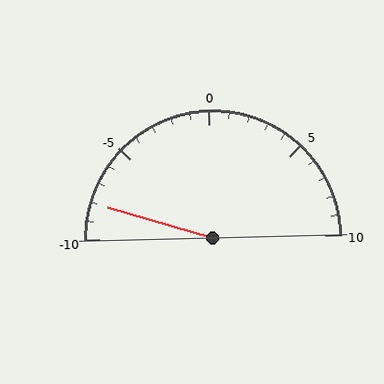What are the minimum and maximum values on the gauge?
The gauge ranges from -10 to 10.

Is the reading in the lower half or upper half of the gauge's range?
The reading is in the lower half of the range (-10 to 10).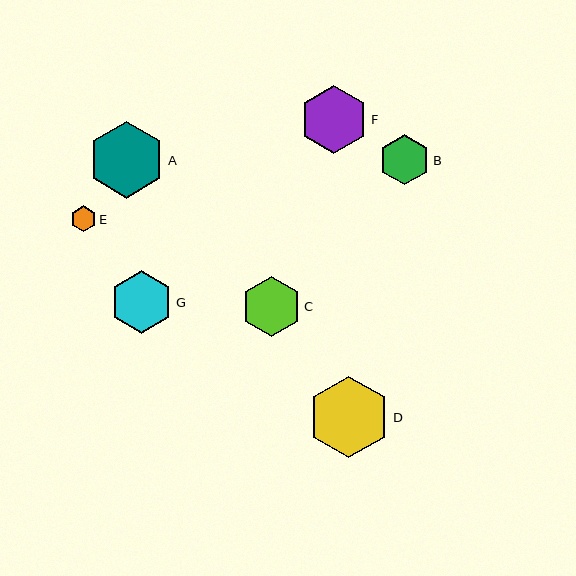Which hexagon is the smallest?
Hexagon E is the smallest with a size of approximately 26 pixels.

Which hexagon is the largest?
Hexagon D is the largest with a size of approximately 82 pixels.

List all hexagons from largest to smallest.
From largest to smallest: D, A, F, G, C, B, E.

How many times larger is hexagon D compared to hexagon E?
Hexagon D is approximately 3.2 times the size of hexagon E.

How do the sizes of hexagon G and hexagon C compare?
Hexagon G and hexagon C are approximately the same size.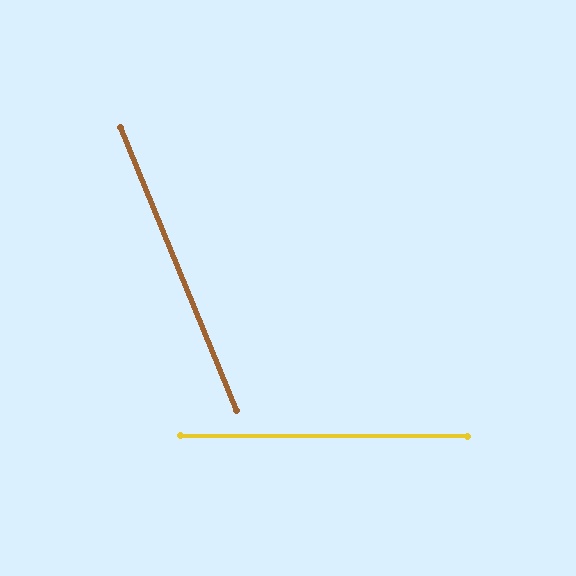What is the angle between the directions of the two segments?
Approximately 68 degrees.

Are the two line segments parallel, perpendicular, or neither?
Neither parallel nor perpendicular — they differ by about 68°.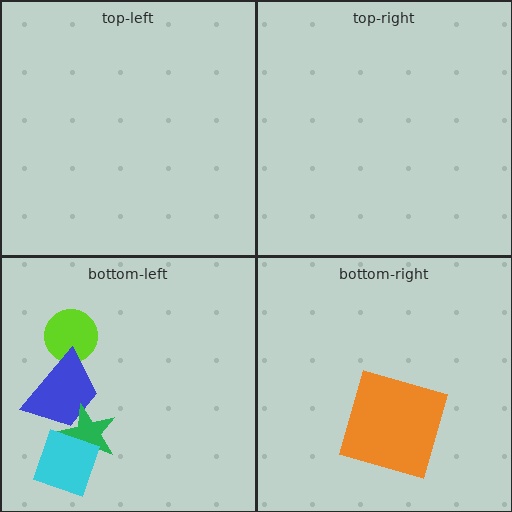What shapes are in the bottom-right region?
The orange square.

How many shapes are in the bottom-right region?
1.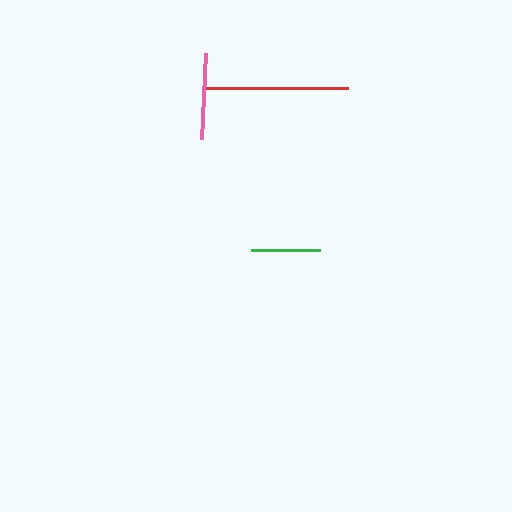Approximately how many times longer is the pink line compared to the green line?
The pink line is approximately 1.2 times the length of the green line.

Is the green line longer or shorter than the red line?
The red line is longer than the green line.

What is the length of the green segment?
The green segment is approximately 69 pixels long.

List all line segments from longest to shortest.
From longest to shortest: red, pink, green.